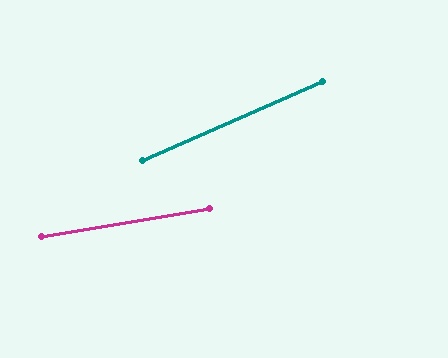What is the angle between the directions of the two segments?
Approximately 14 degrees.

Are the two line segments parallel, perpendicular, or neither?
Neither parallel nor perpendicular — they differ by about 14°.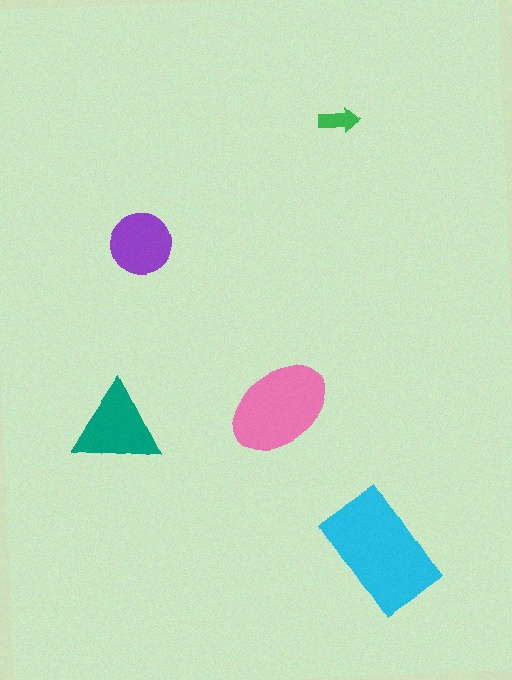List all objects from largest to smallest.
The cyan rectangle, the pink ellipse, the teal triangle, the purple circle, the green arrow.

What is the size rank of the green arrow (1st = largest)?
5th.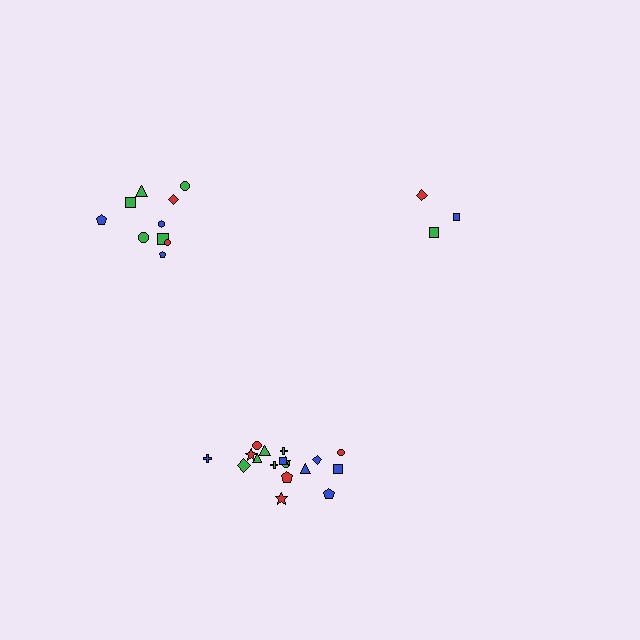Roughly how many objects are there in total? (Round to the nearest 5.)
Roughly 30 objects in total.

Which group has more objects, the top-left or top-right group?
The top-left group.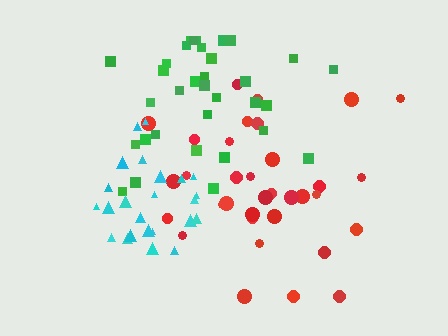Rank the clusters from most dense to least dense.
cyan, green, red.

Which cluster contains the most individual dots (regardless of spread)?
Red (34).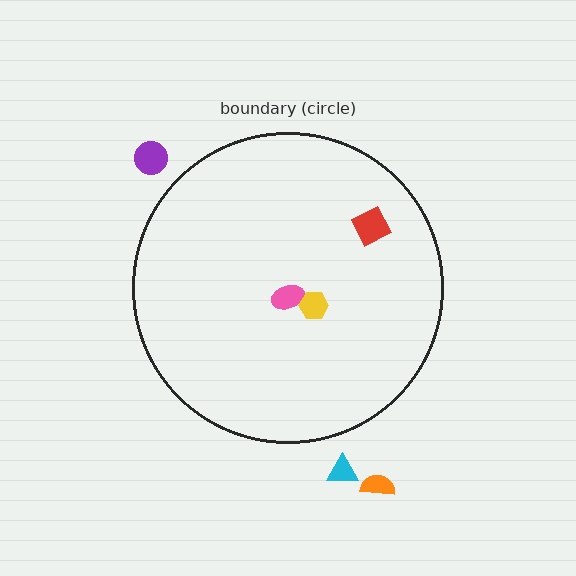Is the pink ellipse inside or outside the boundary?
Inside.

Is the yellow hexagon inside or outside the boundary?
Inside.